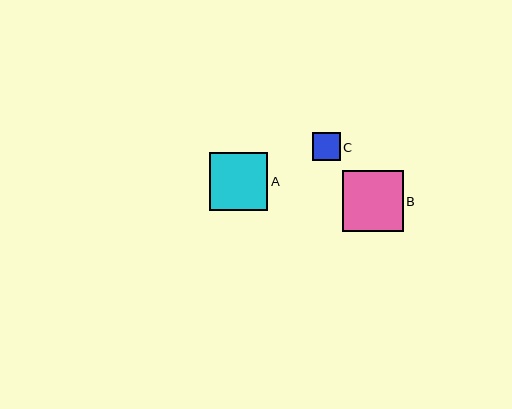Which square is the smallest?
Square C is the smallest with a size of approximately 27 pixels.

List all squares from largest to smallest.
From largest to smallest: B, A, C.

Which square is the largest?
Square B is the largest with a size of approximately 60 pixels.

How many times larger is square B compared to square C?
Square B is approximately 2.2 times the size of square C.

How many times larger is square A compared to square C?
Square A is approximately 2.1 times the size of square C.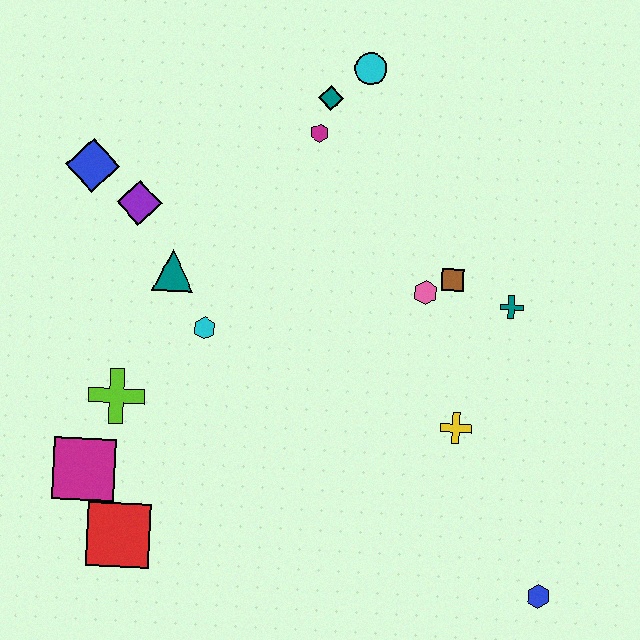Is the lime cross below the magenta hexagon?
Yes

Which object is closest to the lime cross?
The magenta square is closest to the lime cross.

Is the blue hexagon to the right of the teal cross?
Yes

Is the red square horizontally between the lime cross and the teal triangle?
Yes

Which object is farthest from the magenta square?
The cyan circle is farthest from the magenta square.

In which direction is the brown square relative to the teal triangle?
The brown square is to the right of the teal triangle.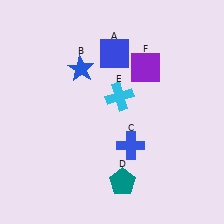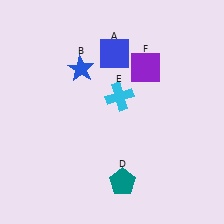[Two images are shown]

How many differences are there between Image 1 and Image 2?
There is 1 difference between the two images.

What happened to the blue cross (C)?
The blue cross (C) was removed in Image 2. It was in the bottom-right area of Image 1.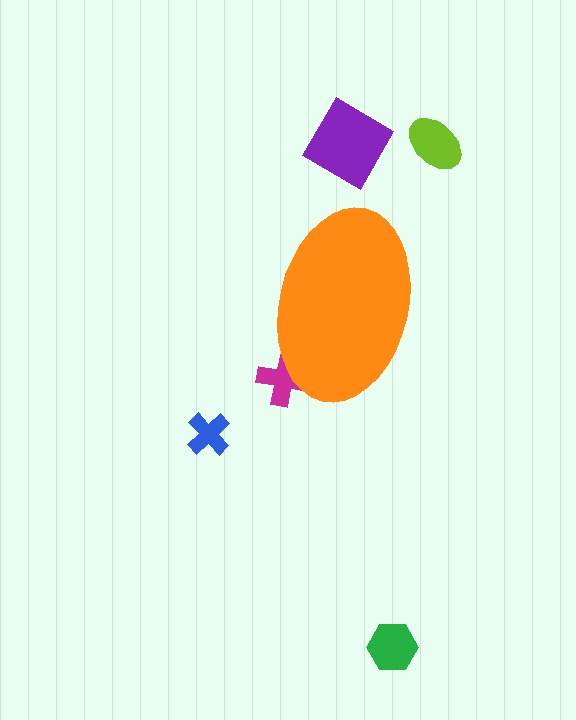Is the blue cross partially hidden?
No, the blue cross is fully visible.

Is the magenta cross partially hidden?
Yes, the magenta cross is partially hidden behind the orange ellipse.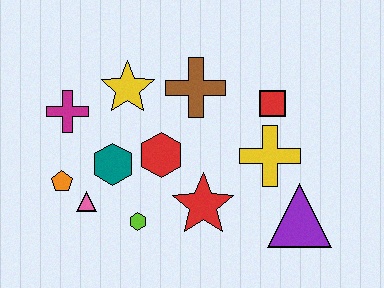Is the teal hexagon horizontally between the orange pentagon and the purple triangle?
Yes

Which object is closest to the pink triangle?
The orange pentagon is closest to the pink triangle.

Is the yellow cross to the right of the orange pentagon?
Yes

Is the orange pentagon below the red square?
Yes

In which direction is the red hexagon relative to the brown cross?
The red hexagon is below the brown cross.